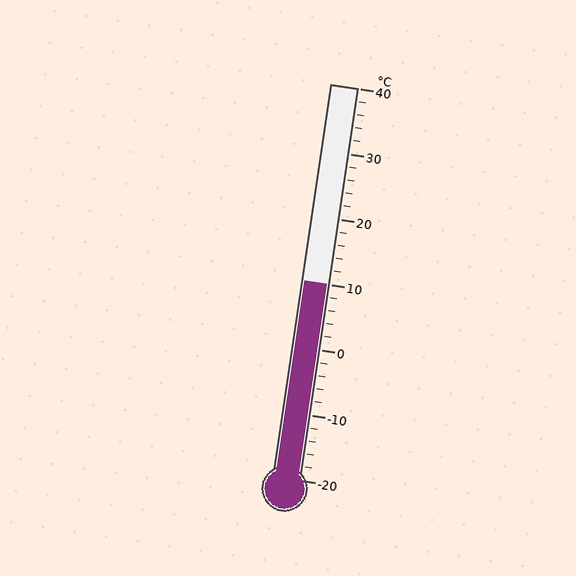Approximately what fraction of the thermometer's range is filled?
The thermometer is filled to approximately 50% of its range.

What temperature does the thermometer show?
The thermometer shows approximately 10°C.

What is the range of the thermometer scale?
The thermometer scale ranges from -20°C to 40°C.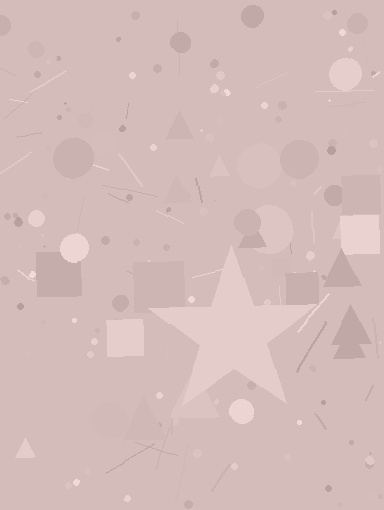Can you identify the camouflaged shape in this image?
The camouflaged shape is a star.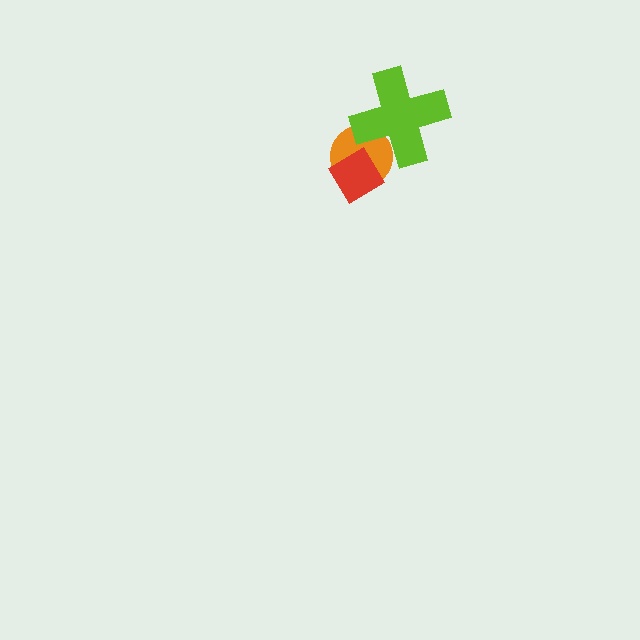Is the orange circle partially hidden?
Yes, it is partially covered by another shape.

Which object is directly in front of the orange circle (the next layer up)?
The red diamond is directly in front of the orange circle.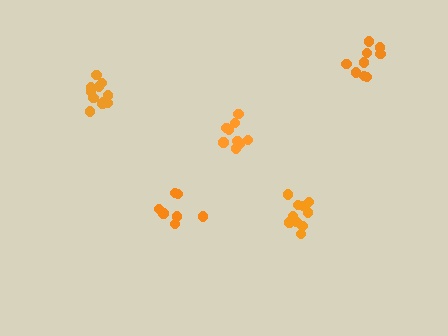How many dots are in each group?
Group 1: 9 dots, Group 2: 9 dots, Group 3: 10 dots, Group 4: 7 dots, Group 5: 12 dots (47 total).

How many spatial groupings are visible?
There are 5 spatial groupings.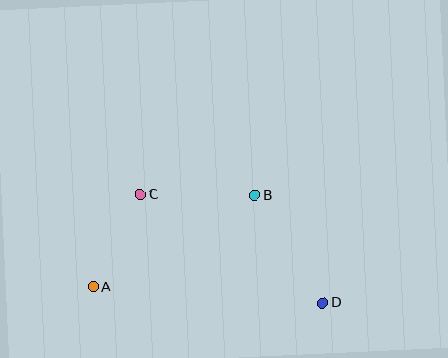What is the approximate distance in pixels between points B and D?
The distance between B and D is approximately 127 pixels.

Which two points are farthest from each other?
Points A and D are farthest from each other.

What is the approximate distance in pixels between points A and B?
The distance between A and B is approximately 186 pixels.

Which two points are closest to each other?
Points A and C are closest to each other.